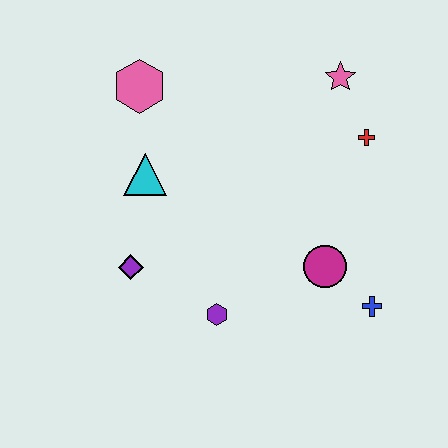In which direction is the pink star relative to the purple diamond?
The pink star is to the right of the purple diamond.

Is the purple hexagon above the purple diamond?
No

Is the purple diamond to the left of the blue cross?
Yes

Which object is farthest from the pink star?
The purple diamond is farthest from the pink star.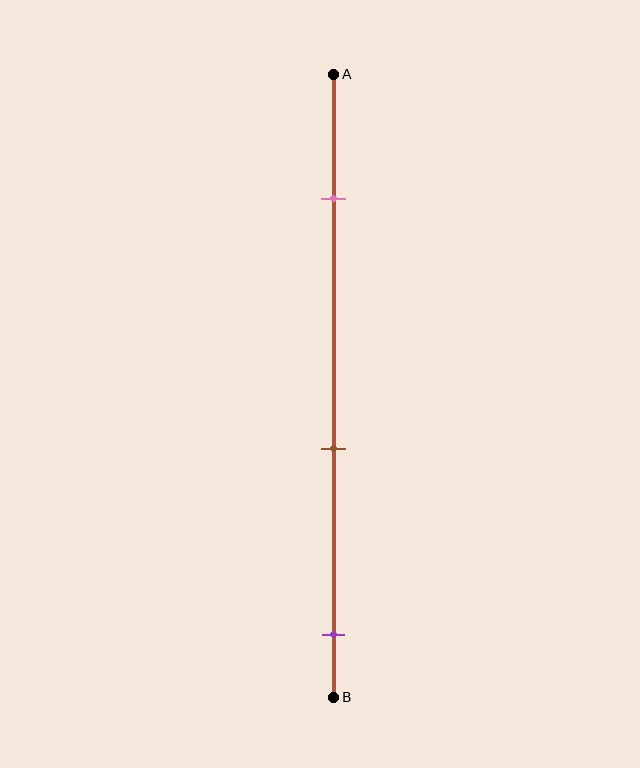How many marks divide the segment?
There are 3 marks dividing the segment.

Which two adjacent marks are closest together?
The brown and purple marks are the closest adjacent pair.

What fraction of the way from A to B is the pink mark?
The pink mark is approximately 20% (0.2) of the way from A to B.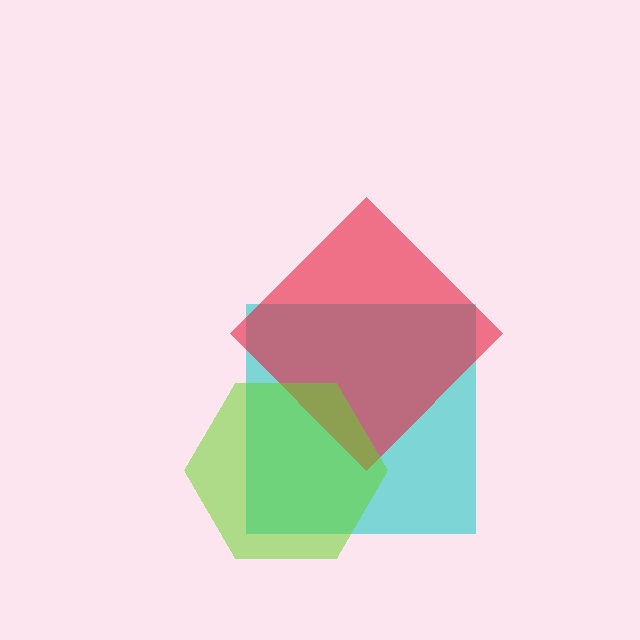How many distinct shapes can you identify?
There are 3 distinct shapes: a cyan square, a red diamond, a lime hexagon.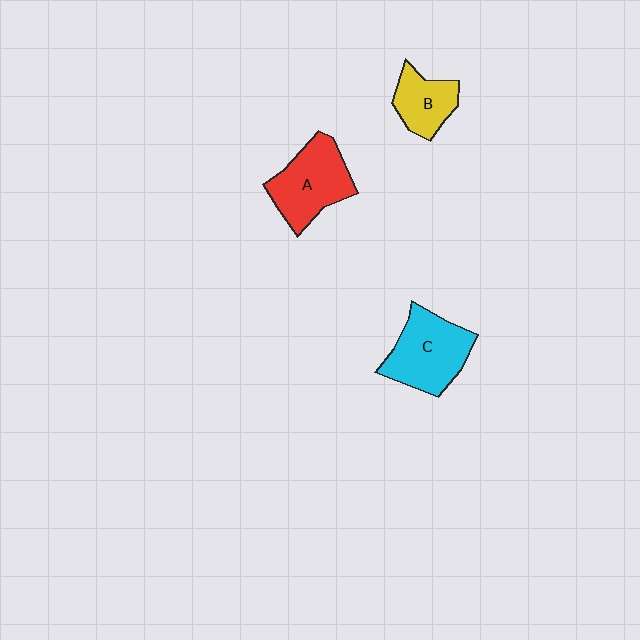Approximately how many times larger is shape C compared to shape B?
Approximately 1.6 times.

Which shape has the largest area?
Shape C (cyan).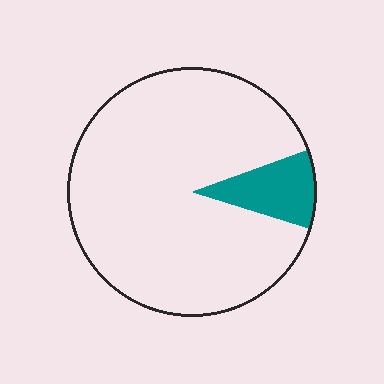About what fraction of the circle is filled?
About one tenth (1/10).